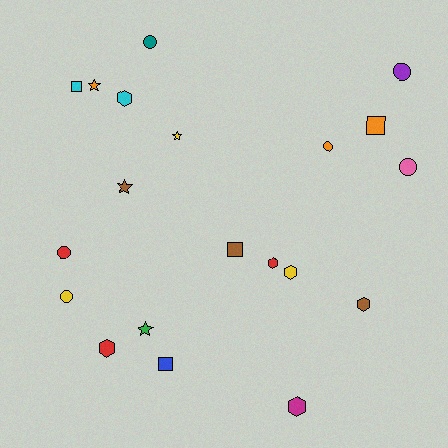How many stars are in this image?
There are 4 stars.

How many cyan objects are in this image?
There are 2 cyan objects.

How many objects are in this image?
There are 20 objects.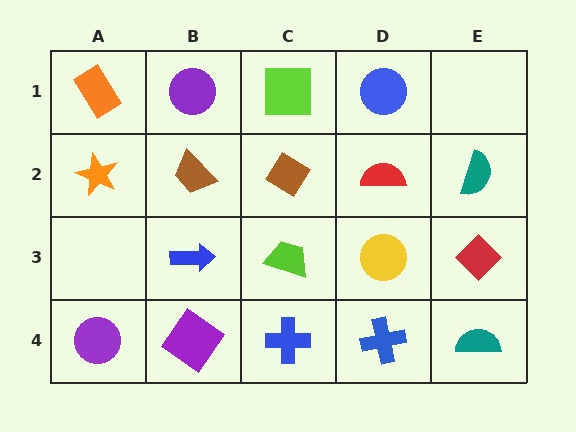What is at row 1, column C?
A lime square.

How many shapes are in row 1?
4 shapes.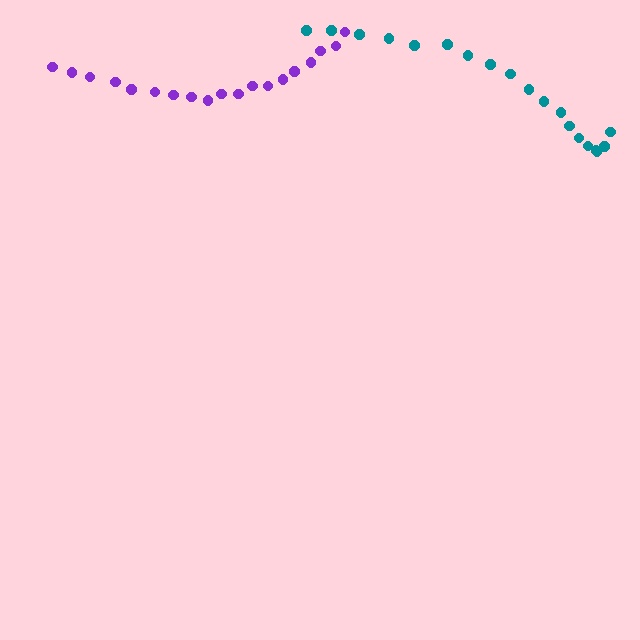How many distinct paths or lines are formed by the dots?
There are 2 distinct paths.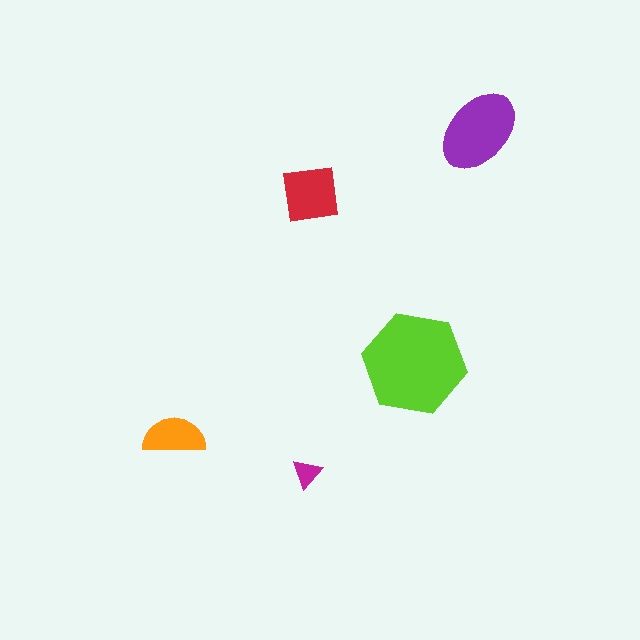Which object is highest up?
The purple ellipse is topmost.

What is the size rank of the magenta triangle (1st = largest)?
5th.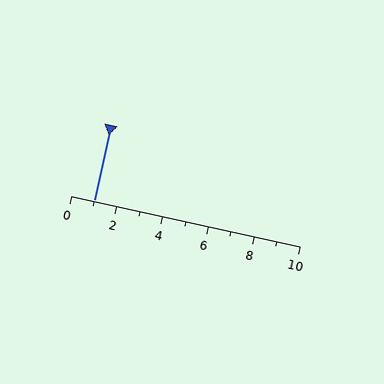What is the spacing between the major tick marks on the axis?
The major ticks are spaced 2 apart.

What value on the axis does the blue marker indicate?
The marker indicates approximately 1.